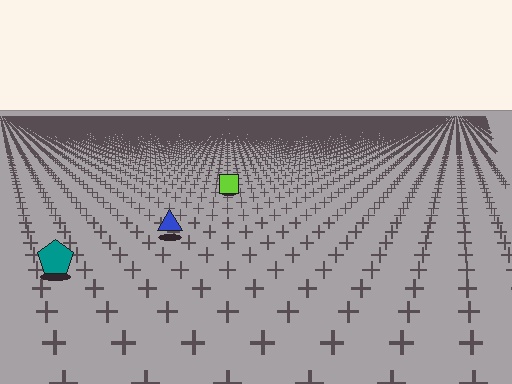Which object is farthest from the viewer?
The lime square is farthest from the viewer. It appears smaller and the ground texture around it is denser.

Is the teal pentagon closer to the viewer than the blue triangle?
Yes. The teal pentagon is closer — you can tell from the texture gradient: the ground texture is coarser near it.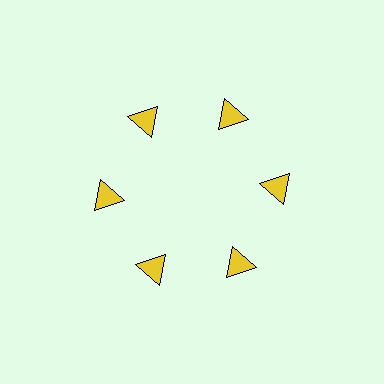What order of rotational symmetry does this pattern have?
This pattern has 6-fold rotational symmetry.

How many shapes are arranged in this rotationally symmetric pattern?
There are 6 shapes, arranged in 6 groups of 1.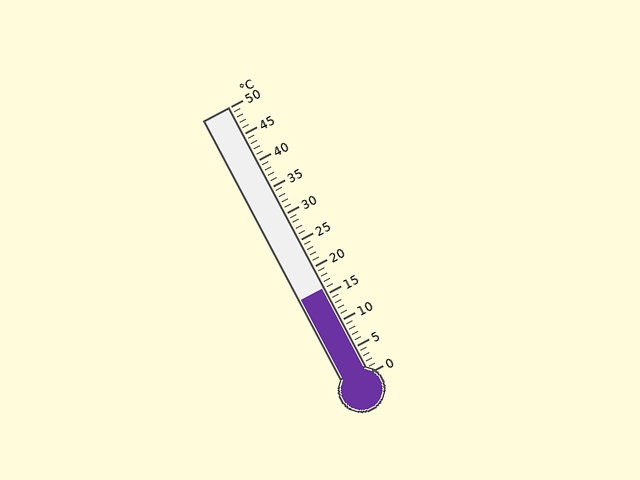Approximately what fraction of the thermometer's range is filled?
The thermometer is filled to approximately 30% of its range.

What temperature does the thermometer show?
The thermometer shows approximately 16°C.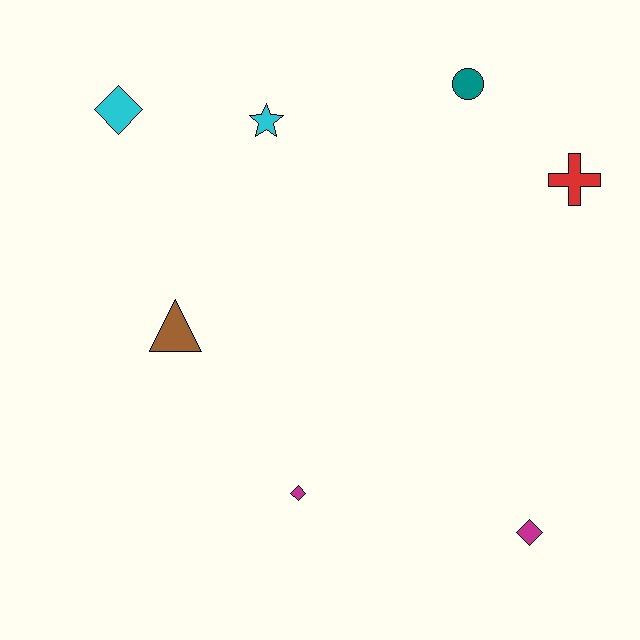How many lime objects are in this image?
There are no lime objects.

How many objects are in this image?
There are 7 objects.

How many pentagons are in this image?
There are no pentagons.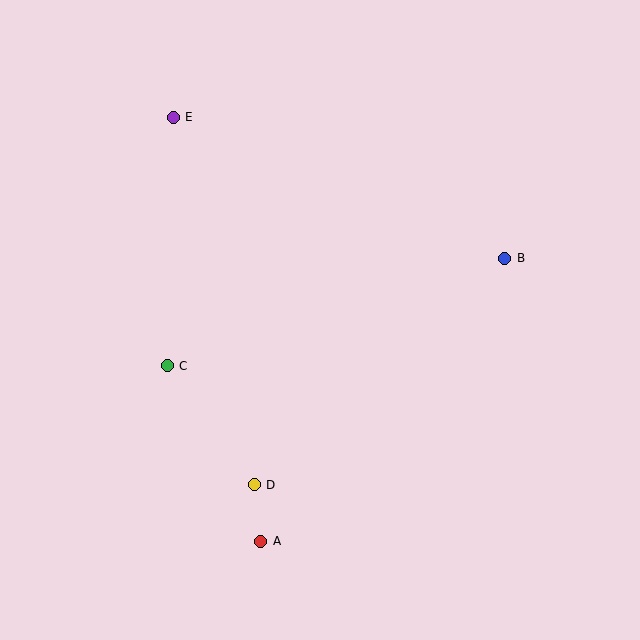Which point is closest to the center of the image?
Point C at (167, 366) is closest to the center.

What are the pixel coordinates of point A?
Point A is at (261, 541).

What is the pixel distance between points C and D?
The distance between C and D is 147 pixels.